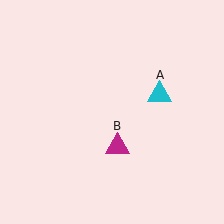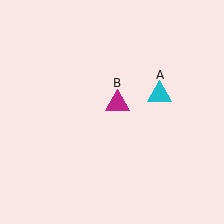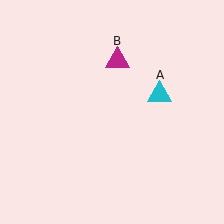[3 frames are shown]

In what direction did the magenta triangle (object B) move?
The magenta triangle (object B) moved up.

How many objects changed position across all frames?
1 object changed position: magenta triangle (object B).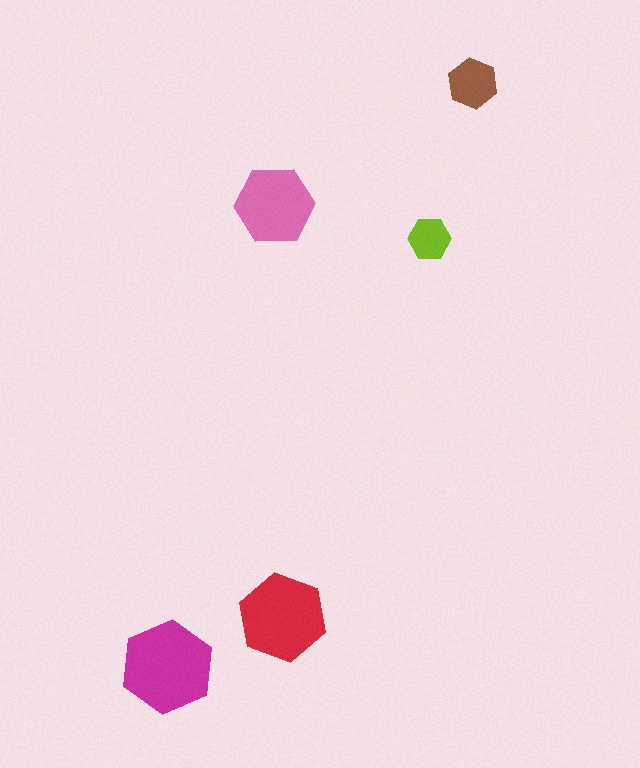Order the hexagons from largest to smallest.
the magenta one, the red one, the pink one, the brown one, the lime one.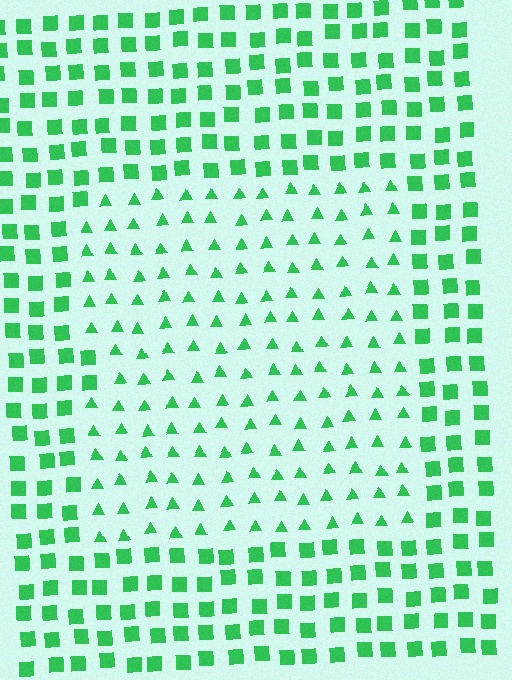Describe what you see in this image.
The image is filled with small green elements arranged in a uniform grid. A rectangle-shaped region contains triangles, while the surrounding area contains squares. The boundary is defined purely by the change in element shape.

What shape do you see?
I see a rectangle.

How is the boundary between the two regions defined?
The boundary is defined by a change in element shape: triangles inside vs. squares outside. All elements share the same color and spacing.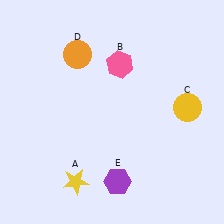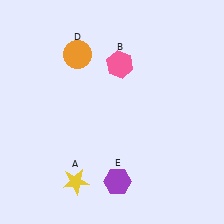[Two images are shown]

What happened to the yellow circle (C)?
The yellow circle (C) was removed in Image 2. It was in the top-right area of Image 1.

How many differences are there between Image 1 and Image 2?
There is 1 difference between the two images.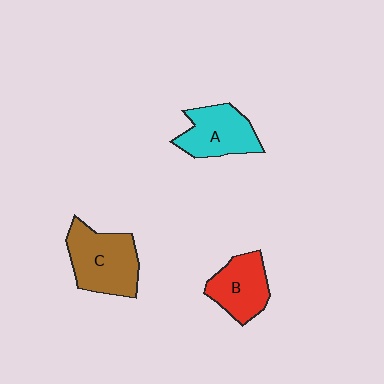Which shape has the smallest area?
Shape B (red).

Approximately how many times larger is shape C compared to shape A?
Approximately 1.2 times.